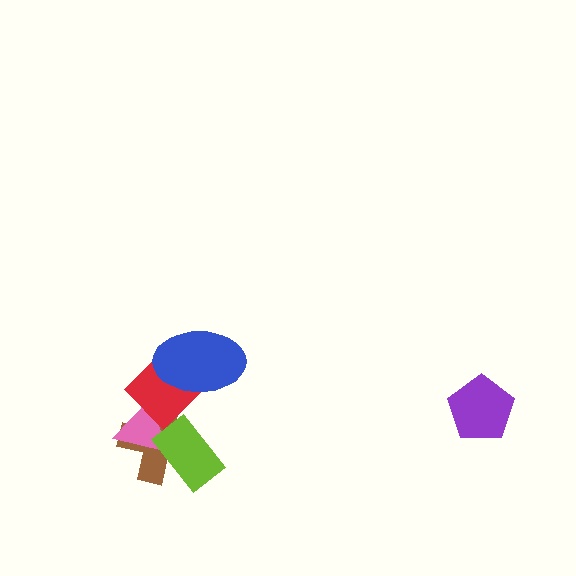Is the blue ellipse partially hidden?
No, no other shape covers it.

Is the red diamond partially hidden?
Yes, it is partially covered by another shape.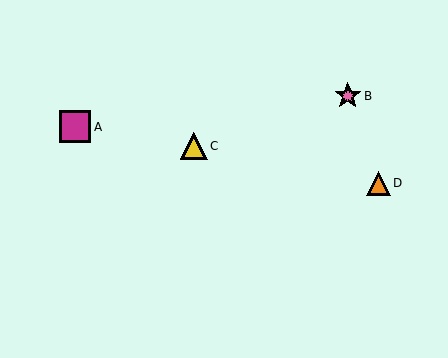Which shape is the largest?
The magenta square (labeled A) is the largest.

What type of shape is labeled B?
Shape B is a pink star.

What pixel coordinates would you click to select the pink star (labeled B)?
Click at (348, 96) to select the pink star B.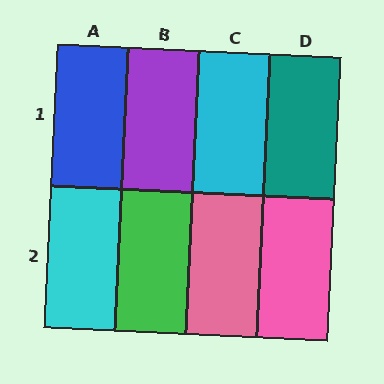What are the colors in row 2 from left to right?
Cyan, green, pink, pink.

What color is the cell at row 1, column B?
Purple.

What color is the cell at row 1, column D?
Teal.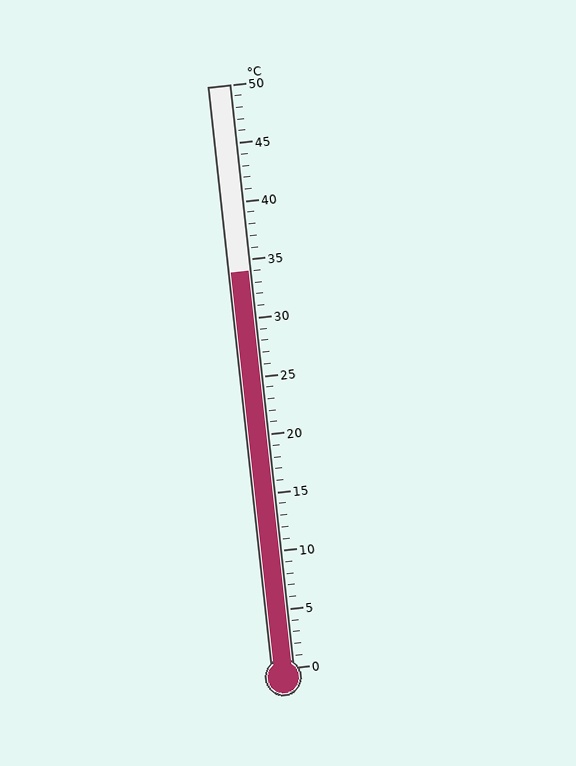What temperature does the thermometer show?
The thermometer shows approximately 34°C.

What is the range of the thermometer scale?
The thermometer scale ranges from 0°C to 50°C.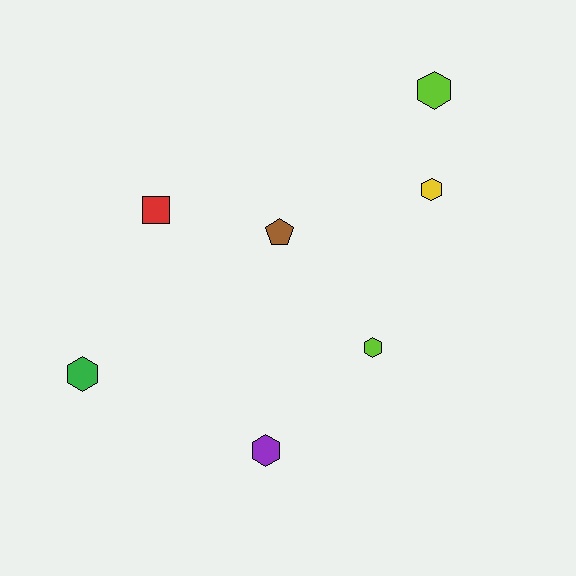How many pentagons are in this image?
There is 1 pentagon.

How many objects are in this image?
There are 7 objects.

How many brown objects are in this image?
There is 1 brown object.